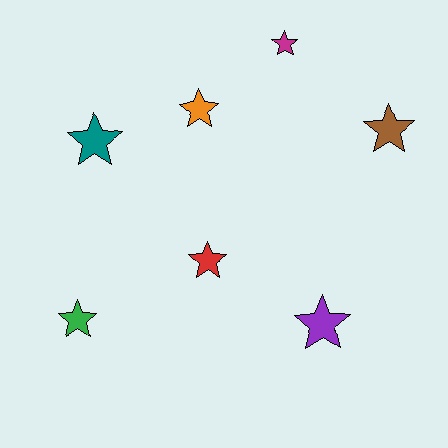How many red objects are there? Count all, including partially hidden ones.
There is 1 red object.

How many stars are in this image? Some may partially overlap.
There are 7 stars.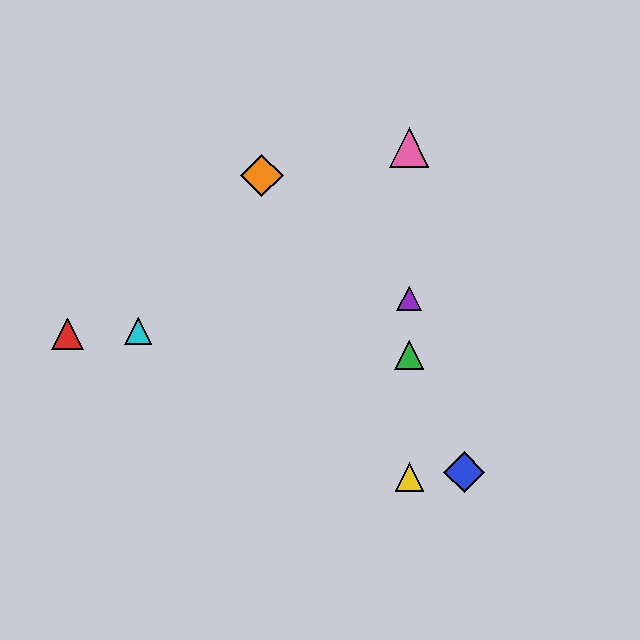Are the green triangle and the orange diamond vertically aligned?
No, the green triangle is at x≈409 and the orange diamond is at x≈261.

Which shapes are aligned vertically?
The green triangle, the yellow triangle, the purple triangle, the pink triangle are aligned vertically.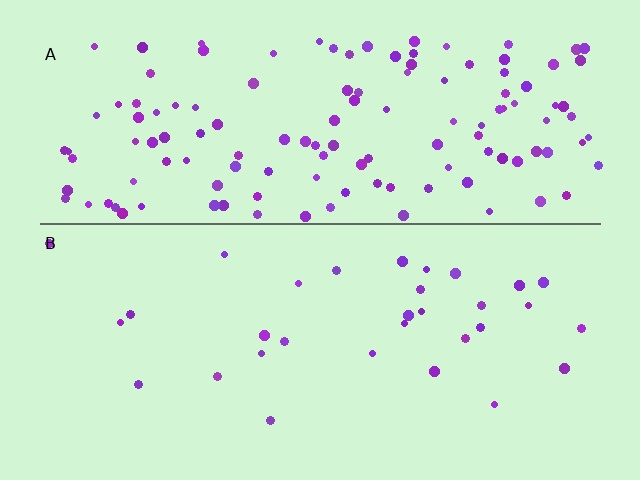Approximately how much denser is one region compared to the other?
Approximately 4.2× — region A over region B.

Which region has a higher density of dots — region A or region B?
A (the top).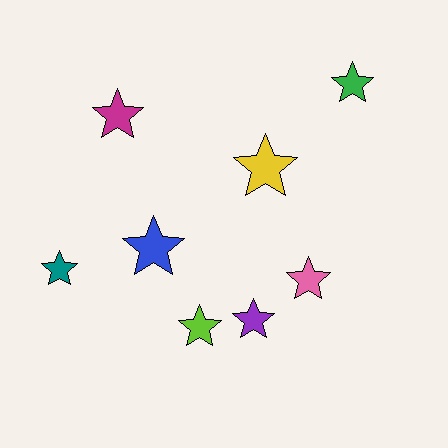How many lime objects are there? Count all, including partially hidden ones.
There is 1 lime object.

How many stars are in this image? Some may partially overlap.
There are 8 stars.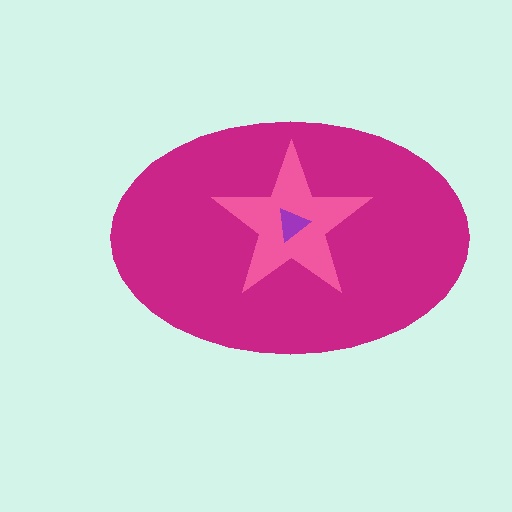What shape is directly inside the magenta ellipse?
The pink star.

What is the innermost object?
The purple triangle.